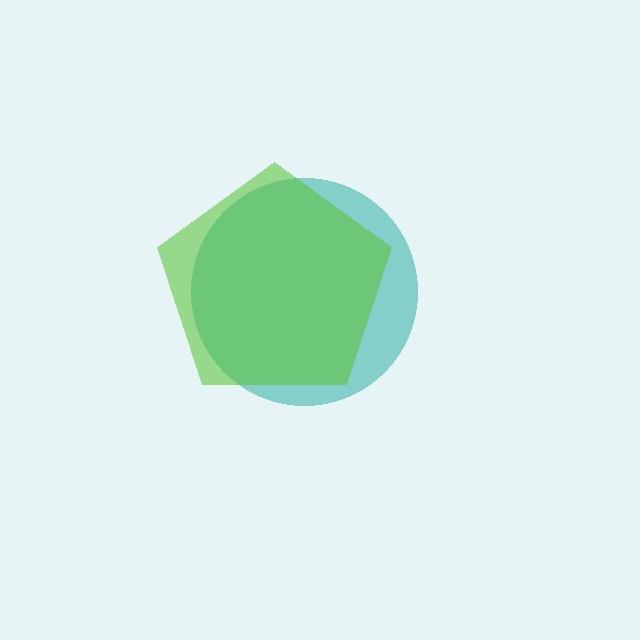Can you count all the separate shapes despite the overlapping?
Yes, there are 2 separate shapes.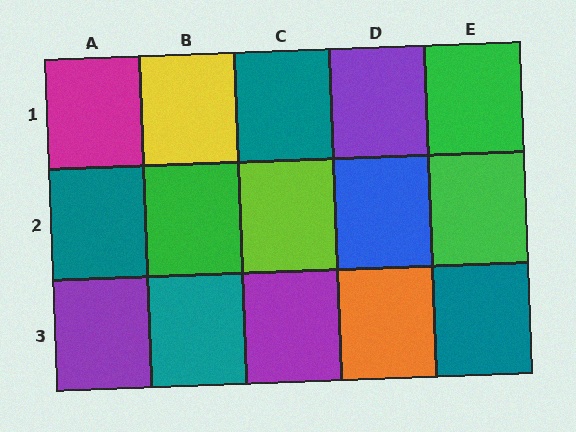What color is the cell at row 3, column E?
Teal.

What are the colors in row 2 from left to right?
Teal, green, lime, blue, green.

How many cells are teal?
4 cells are teal.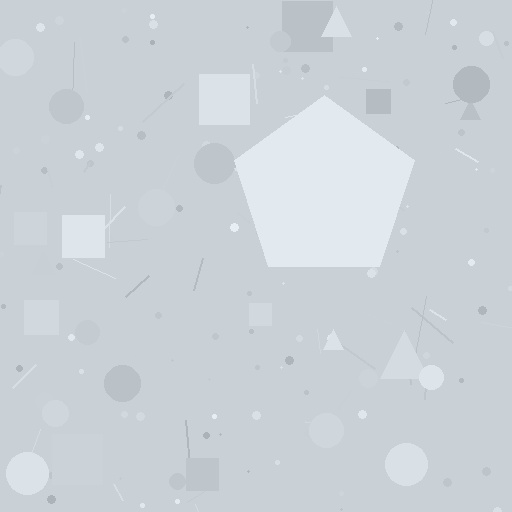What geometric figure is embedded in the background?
A pentagon is embedded in the background.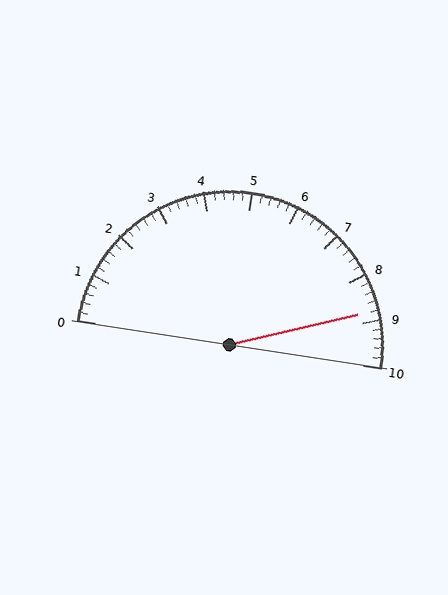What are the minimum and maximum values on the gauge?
The gauge ranges from 0 to 10.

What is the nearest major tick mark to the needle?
The nearest major tick mark is 9.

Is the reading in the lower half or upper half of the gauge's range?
The reading is in the upper half of the range (0 to 10).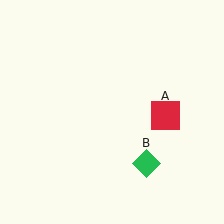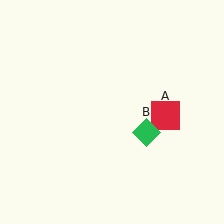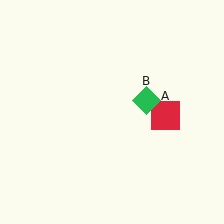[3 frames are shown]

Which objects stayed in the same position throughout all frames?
Red square (object A) remained stationary.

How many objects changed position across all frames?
1 object changed position: green diamond (object B).